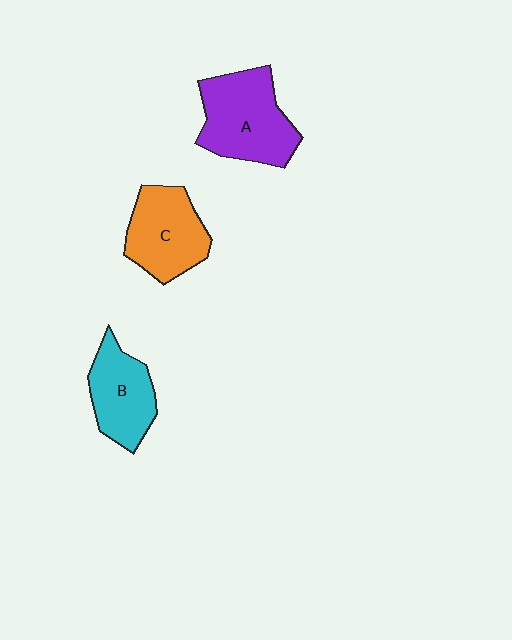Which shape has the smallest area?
Shape B (cyan).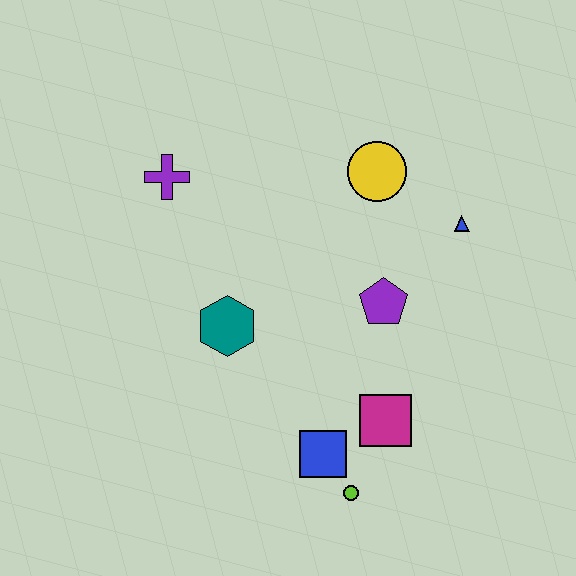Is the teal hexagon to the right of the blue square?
No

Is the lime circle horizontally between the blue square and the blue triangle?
Yes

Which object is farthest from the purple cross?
The lime circle is farthest from the purple cross.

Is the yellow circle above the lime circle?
Yes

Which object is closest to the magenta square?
The blue square is closest to the magenta square.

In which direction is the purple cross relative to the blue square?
The purple cross is above the blue square.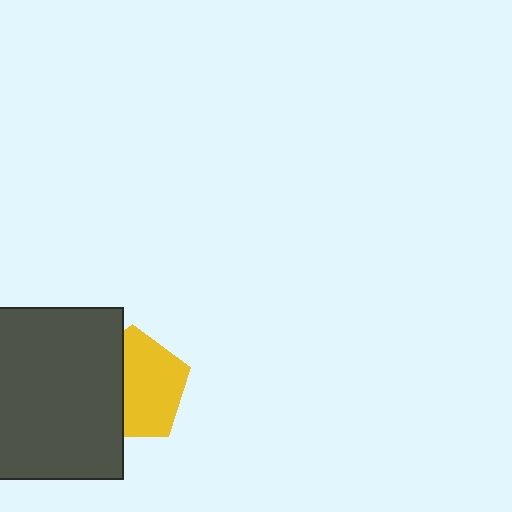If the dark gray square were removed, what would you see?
You would see the complete yellow pentagon.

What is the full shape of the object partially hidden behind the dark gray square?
The partially hidden object is a yellow pentagon.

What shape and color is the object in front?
The object in front is a dark gray square.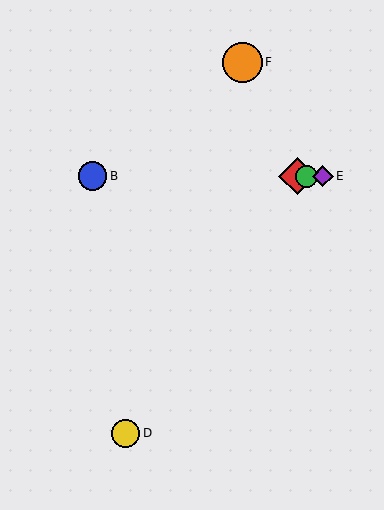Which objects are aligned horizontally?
Objects A, B, C, E are aligned horizontally.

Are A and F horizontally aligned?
No, A is at y≈176 and F is at y≈62.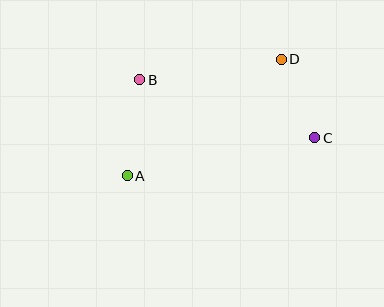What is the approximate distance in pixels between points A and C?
The distance between A and C is approximately 191 pixels.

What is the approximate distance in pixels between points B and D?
The distance between B and D is approximately 143 pixels.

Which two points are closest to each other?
Points C and D are closest to each other.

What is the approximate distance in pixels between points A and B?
The distance between A and B is approximately 97 pixels.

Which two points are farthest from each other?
Points A and D are farthest from each other.